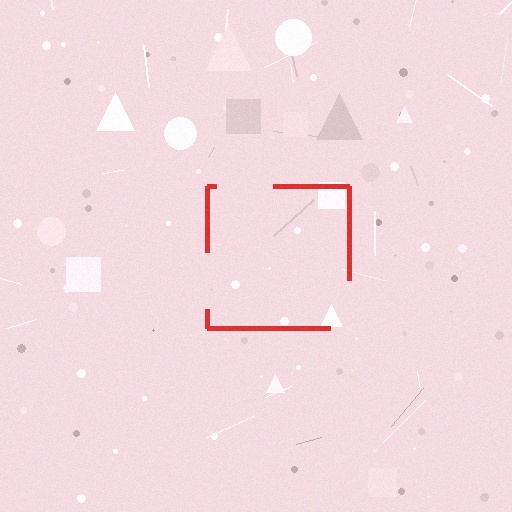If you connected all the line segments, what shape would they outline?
They would outline a square.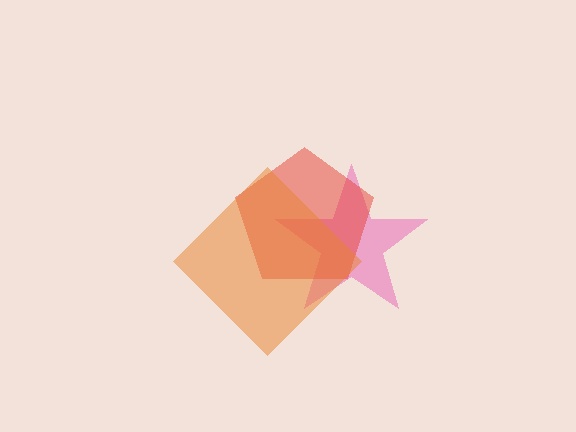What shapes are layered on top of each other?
The layered shapes are: a pink star, a red pentagon, an orange diamond.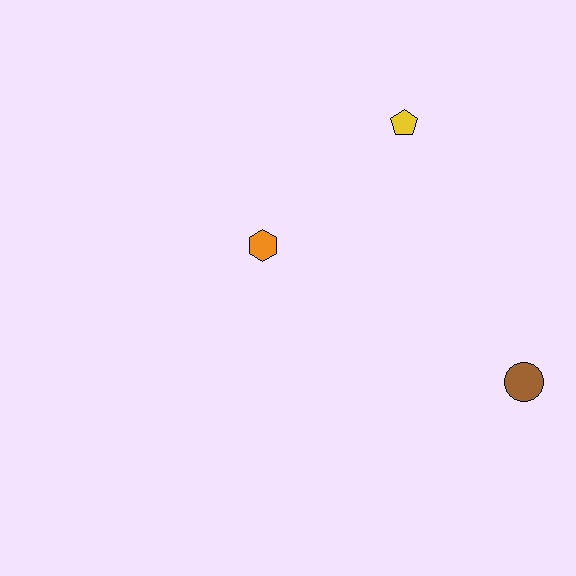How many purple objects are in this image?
There are no purple objects.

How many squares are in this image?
There are no squares.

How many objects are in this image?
There are 3 objects.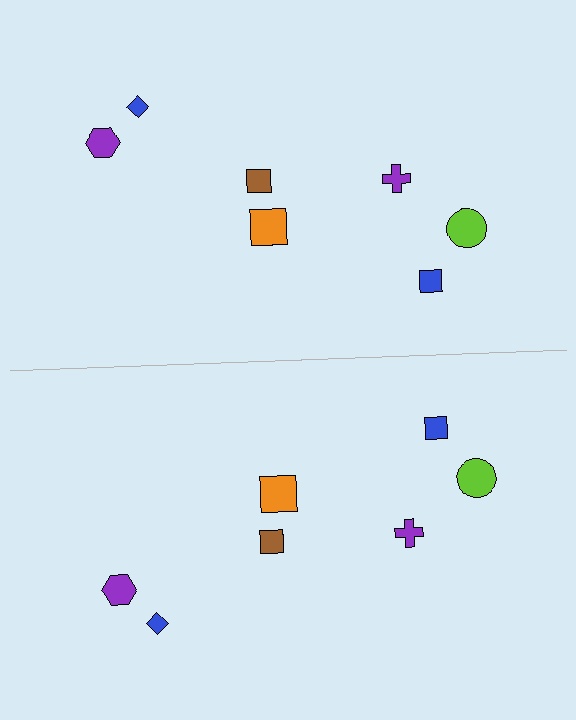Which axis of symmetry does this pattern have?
The pattern has a horizontal axis of symmetry running through the center of the image.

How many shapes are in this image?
There are 14 shapes in this image.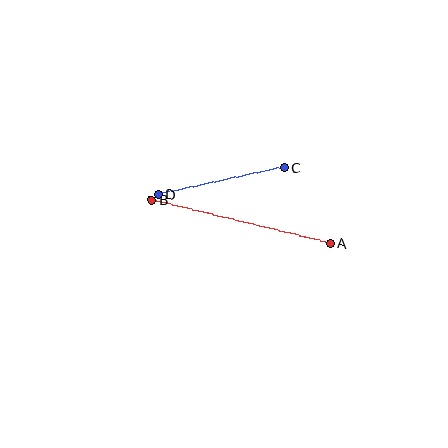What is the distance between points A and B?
The distance is approximately 184 pixels.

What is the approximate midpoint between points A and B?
The midpoint is at approximately (241, 222) pixels.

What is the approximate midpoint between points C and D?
The midpoint is at approximately (221, 181) pixels.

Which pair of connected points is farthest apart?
Points A and B are farthest apart.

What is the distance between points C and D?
The distance is approximately 128 pixels.